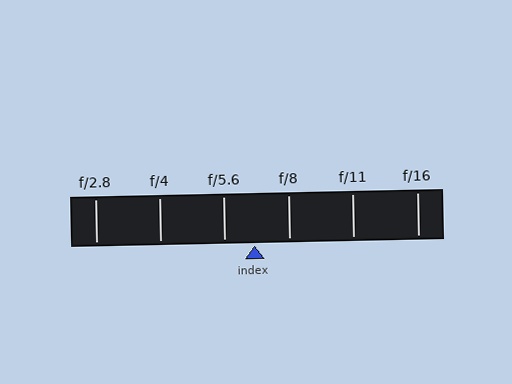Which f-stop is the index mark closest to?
The index mark is closest to f/5.6.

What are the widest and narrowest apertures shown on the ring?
The widest aperture shown is f/2.8 and the narrowest is f/16.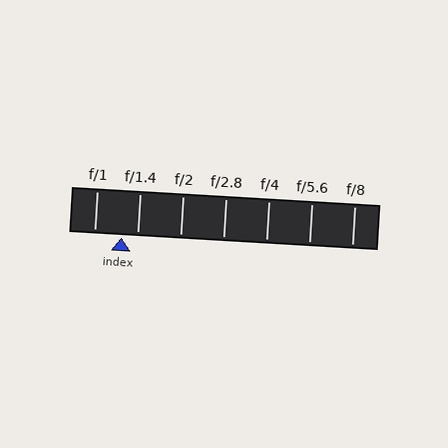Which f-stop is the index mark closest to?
The index mark is closest to f/1.4.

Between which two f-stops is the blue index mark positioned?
The index mark is between f/1 and f/1.4.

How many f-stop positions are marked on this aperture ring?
There are 7 f-stop positions marked.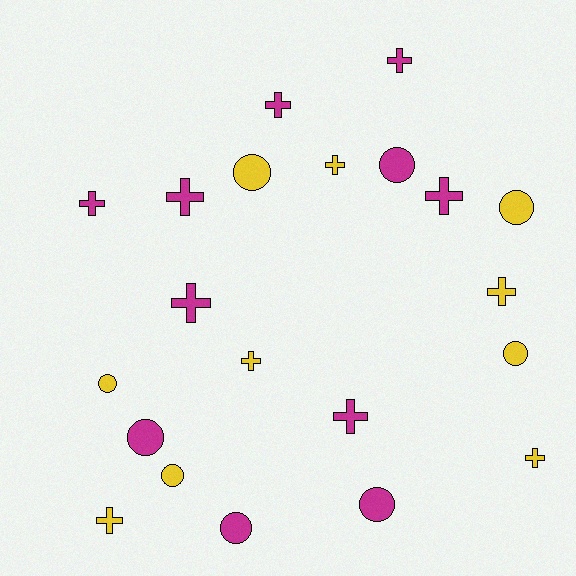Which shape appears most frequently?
Cross, with 12 objects.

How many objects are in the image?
There are 21 objects.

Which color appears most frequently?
Magenta, with 11 objects.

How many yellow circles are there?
There are 5 yellow circles.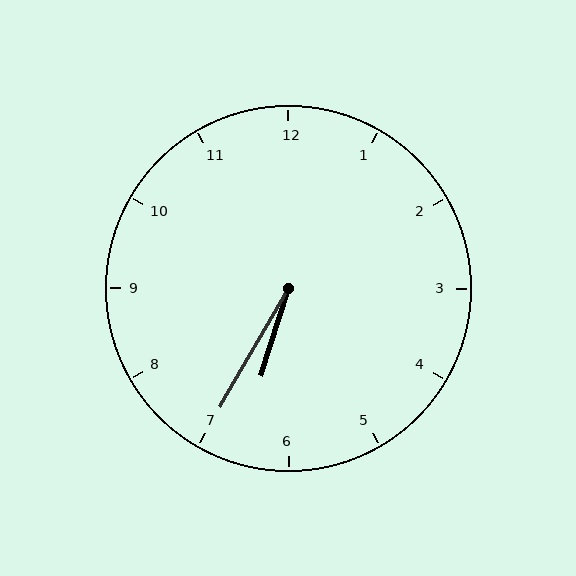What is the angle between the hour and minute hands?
Approximately 12 degrees.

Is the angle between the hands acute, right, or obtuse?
It is acute.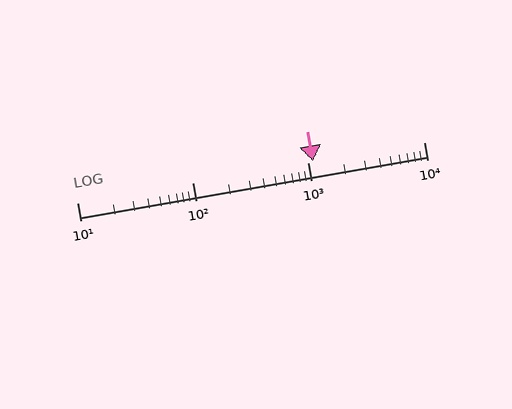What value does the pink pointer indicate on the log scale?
The pointer indicates approximately 1100.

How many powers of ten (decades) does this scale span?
The scale spans 3 decades, from 10 to 10000.